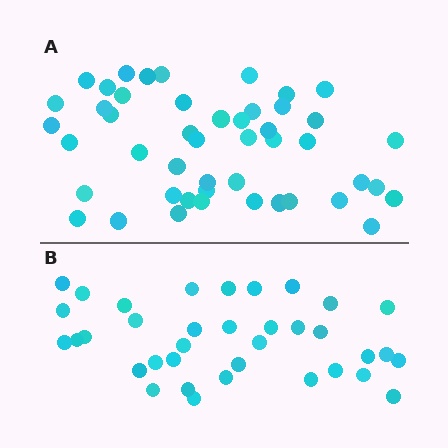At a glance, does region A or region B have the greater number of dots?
Region A (the top region) has more dots.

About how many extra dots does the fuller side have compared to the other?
Region A has roughly 12 or so more dots than region B.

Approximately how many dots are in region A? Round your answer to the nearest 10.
About 50 dots. (The exact count is 47, which rounds to 50.)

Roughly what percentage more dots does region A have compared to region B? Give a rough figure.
About 30% more.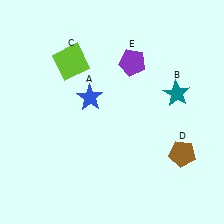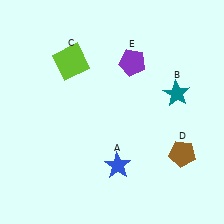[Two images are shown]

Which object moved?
The blue star (A) moved down.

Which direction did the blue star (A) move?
The blue star (A) moved down.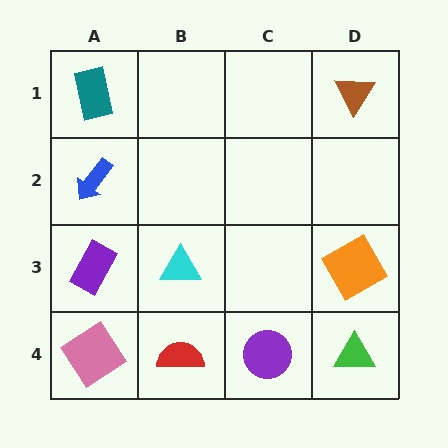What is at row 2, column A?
A blue arrow.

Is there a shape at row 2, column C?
No, that cell is empty.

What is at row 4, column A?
A pink diamond.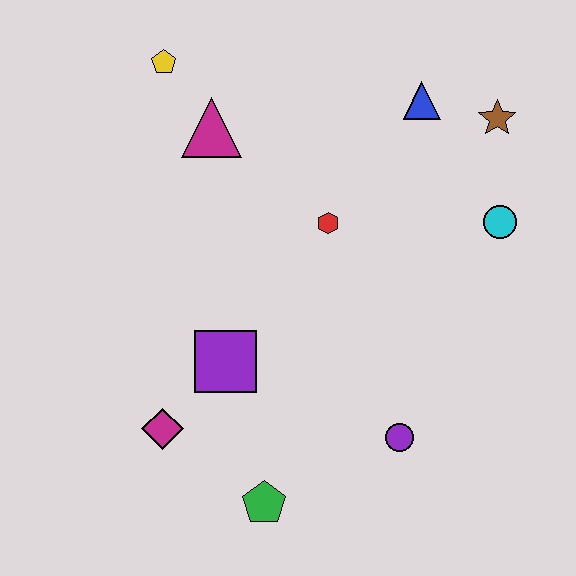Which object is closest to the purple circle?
The green pentagon is closest to the purple circle.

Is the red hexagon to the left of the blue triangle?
Yes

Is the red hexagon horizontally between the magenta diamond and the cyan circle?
Yes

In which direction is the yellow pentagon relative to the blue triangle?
The yellow pentagon is to the left of the blue triangle.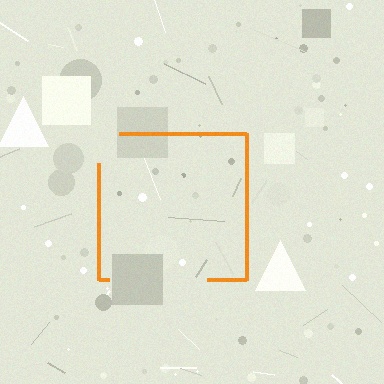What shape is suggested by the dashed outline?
The dashed outline suggests a square.